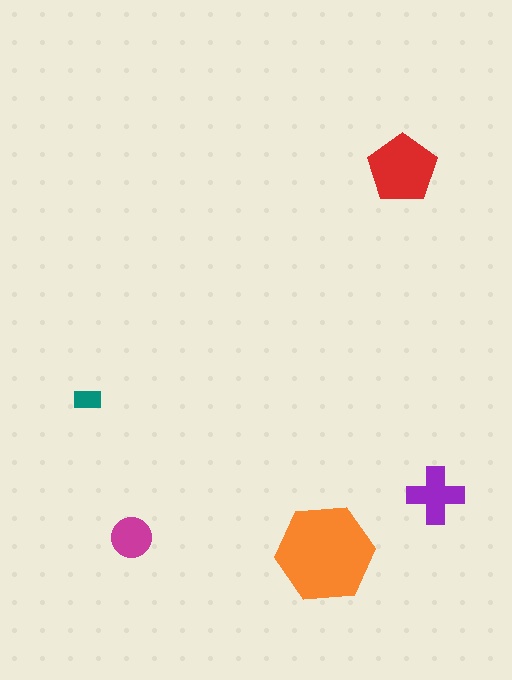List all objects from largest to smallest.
The orange hexagon, the red pentagon, the purple cross, the magenta circle, the teal rectangle.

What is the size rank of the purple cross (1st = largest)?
3rd.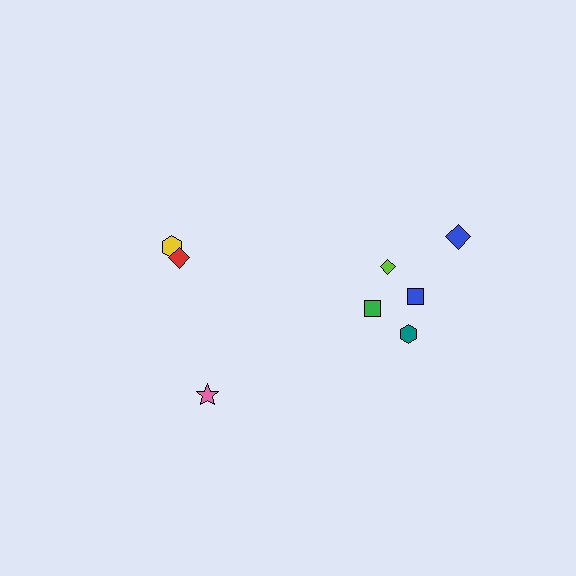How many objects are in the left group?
There are 3 objects.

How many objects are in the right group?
There are 5 objects.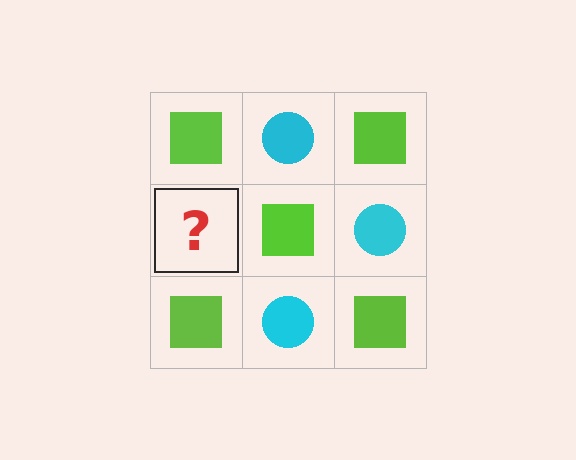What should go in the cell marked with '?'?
The missing cell should contain a cyan circle.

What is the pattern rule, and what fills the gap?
The rule is that it alternates lime square and cyan circle in a checkerboard pattern. The gap should be filled with a cyan circle.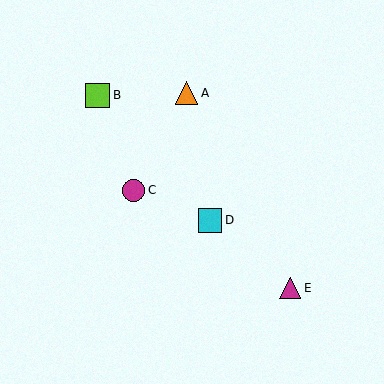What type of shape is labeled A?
Shape A is an orange triangle.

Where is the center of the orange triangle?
The center of the orange triangle is at (186, 93).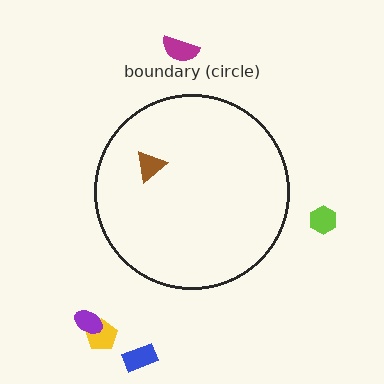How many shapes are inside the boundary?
1 inside, 5 outside.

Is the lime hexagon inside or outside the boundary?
Outside.